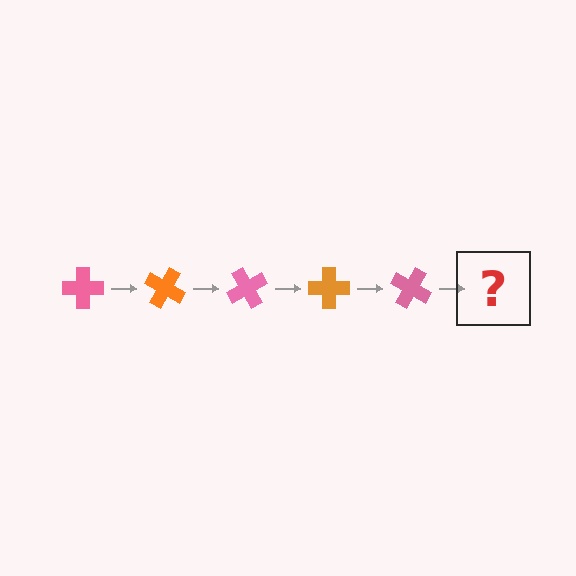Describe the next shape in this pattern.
It should be an orange cross, rotated 150 degrees from the start.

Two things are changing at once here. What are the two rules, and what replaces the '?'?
The two rules are that it rotates 30 degrees each step and the color cycles through pink and orange. The '?' should be an orange cross, rotated 150 degrees from the start.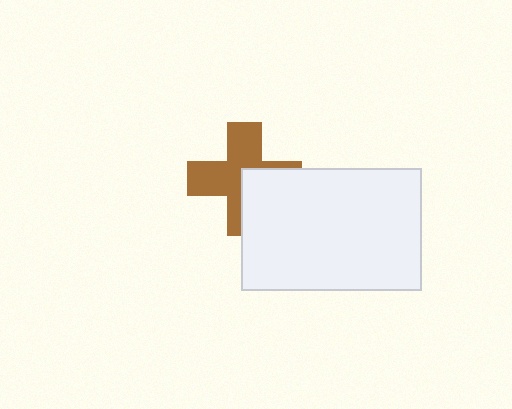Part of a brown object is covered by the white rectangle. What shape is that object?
It is a cross.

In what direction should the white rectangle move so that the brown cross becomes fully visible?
The white rectangle should move toward the lower-right. That is the shortest direction to clear the overlap and leave the brown cross fully visible.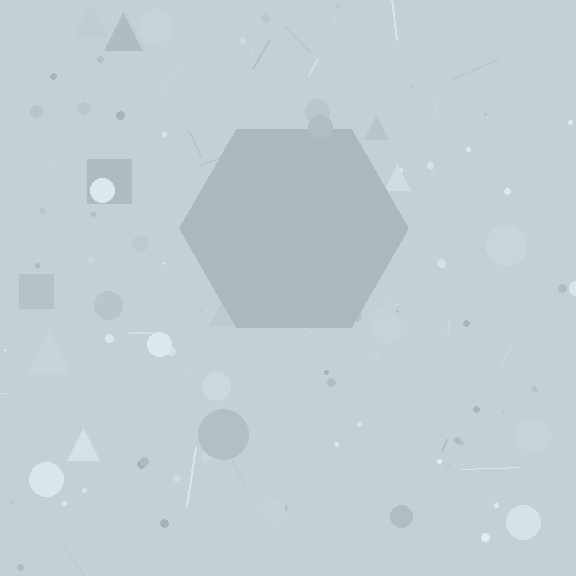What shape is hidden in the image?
A hexagon is hidden in the image.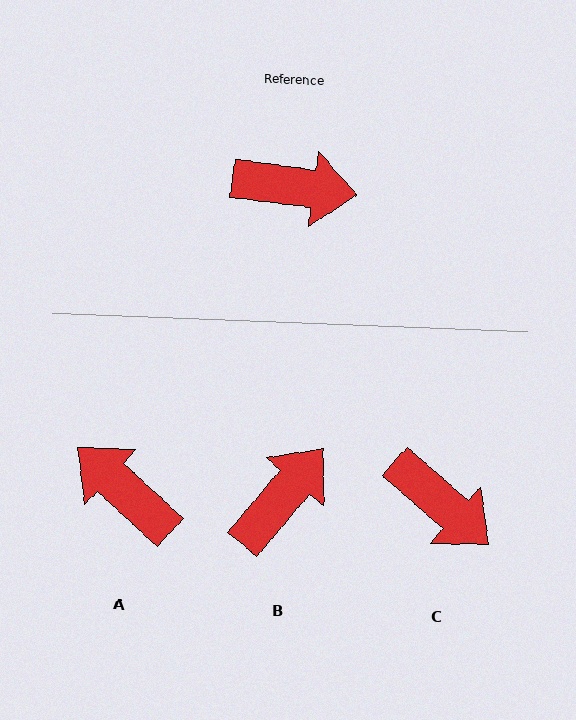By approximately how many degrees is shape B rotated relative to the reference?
Approximately 57 degrees counter-clockwise.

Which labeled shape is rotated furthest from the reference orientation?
A, about 145 degrees away.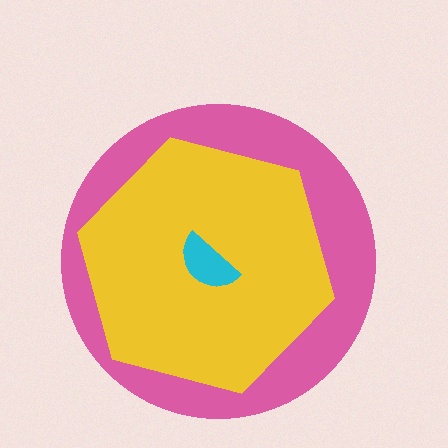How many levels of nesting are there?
3.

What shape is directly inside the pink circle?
The yellow hexagon.